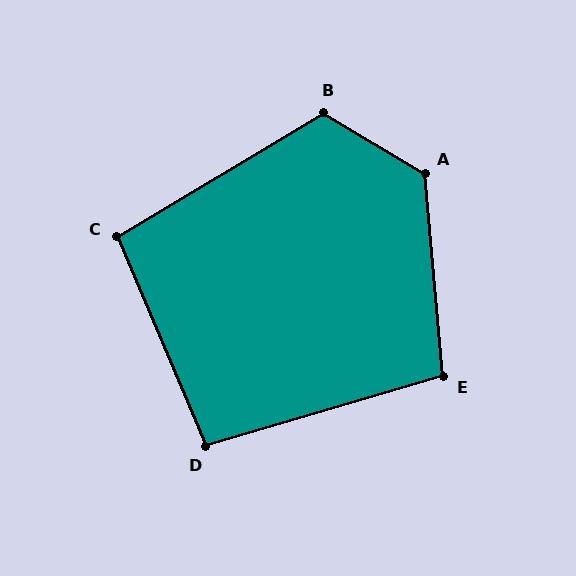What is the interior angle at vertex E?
Approximately 101 degrees (obtuse).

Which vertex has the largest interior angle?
A, at approximately 126 degrees.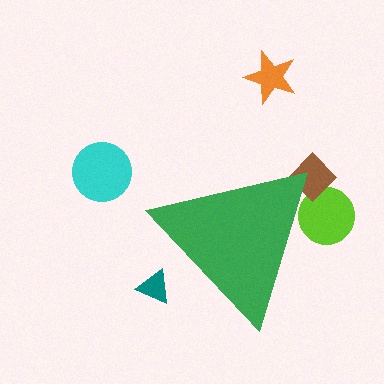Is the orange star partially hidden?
No, the orange star is fully visible.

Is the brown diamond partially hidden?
Yes, the brown diamond is partially hidden behind the green triangle.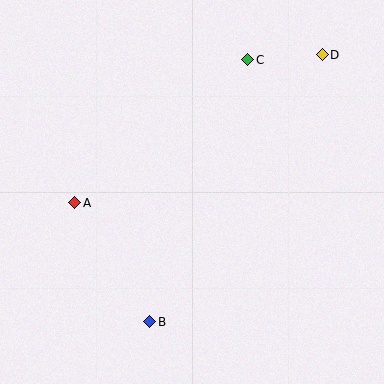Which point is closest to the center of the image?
Point A at (75, 203) is closest to the center.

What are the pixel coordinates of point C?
Point C is at (248, 60).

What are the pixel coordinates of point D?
Point D is at (322, 55).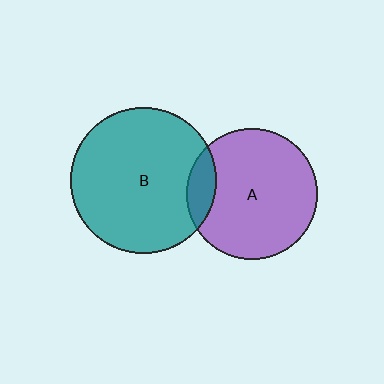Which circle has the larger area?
Circle B (teal).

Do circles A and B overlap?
Yes.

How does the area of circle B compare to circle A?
Approximately 1.2 times.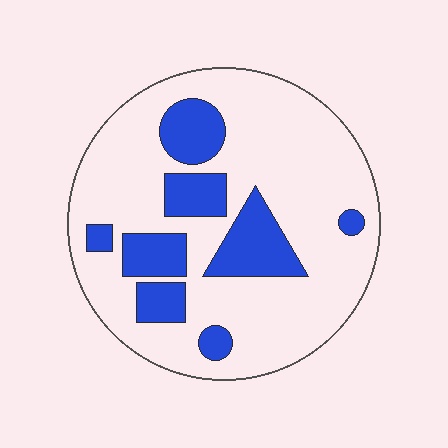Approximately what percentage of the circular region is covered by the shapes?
Approximately 25%.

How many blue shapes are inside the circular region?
8.